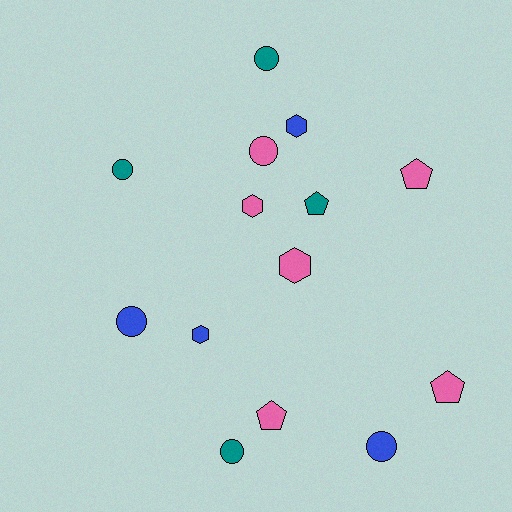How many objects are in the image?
There are 14 objects.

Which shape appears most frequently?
Circle, with 6 objects.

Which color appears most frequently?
Pink, with 6 objects.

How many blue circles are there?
There are 2 blue circles.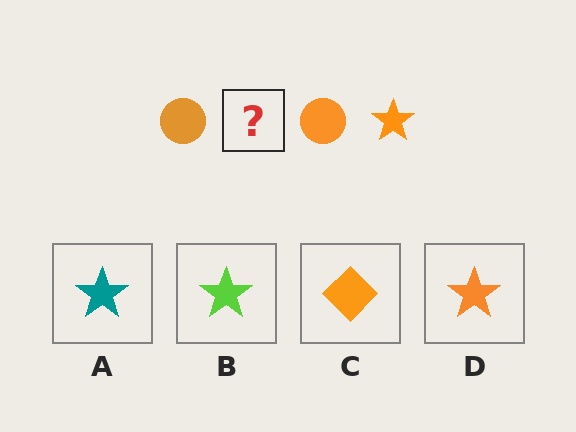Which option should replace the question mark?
Option D.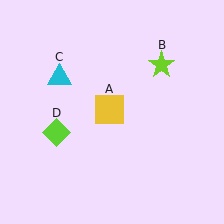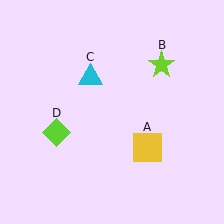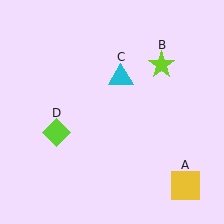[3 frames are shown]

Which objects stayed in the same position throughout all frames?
Lime star (object B) and lime diamond (object D) remained stationary.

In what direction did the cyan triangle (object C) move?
The cyan triangle (object C) moved right.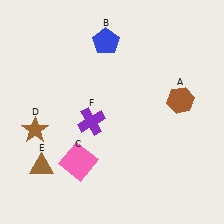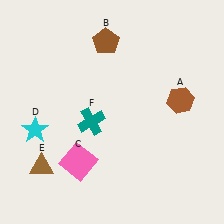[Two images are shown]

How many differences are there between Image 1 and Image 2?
There are 3 differences between the two images.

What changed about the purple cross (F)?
In Image 1, F is purple. In Image 2, it changed to teal.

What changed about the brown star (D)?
In Image 1, D is brown. In Image 2, it changed to cyan.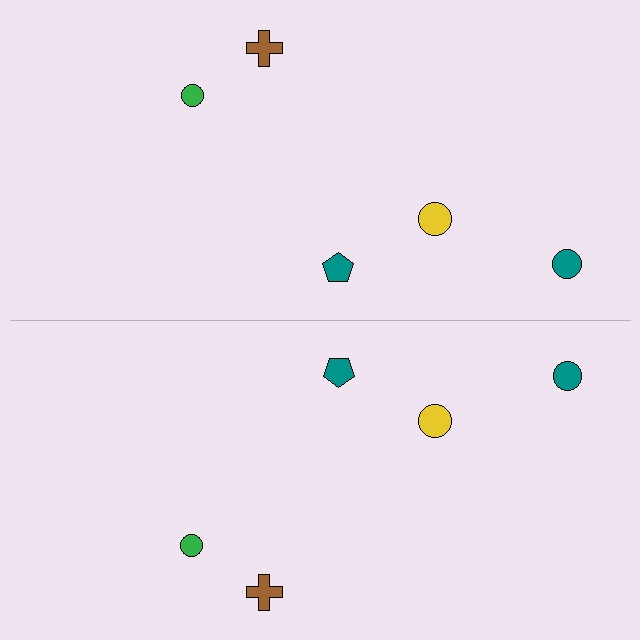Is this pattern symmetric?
Yes, this pattern has bilateral (reflection) symmetry.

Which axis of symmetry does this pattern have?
The pattern has a horizontal axis of symmetry running through the center of the image.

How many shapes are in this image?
There are 10 shapes in this image.